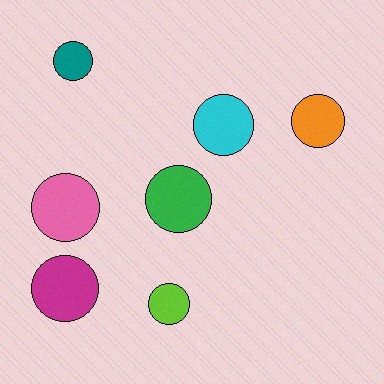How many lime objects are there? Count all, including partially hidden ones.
There is 1 lime object.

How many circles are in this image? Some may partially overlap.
There are 7 circles.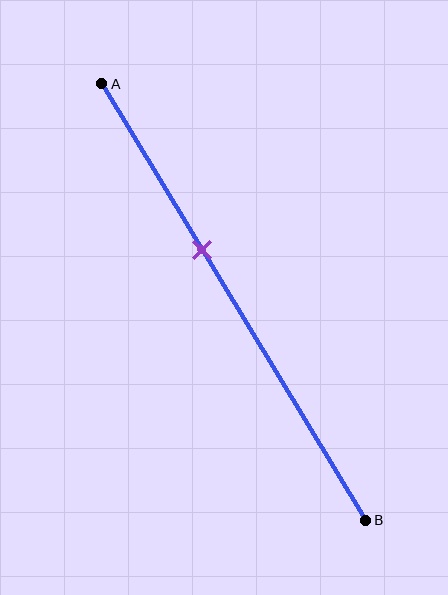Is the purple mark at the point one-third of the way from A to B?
No, the mark is at about 40% from A, not at the 33% one-third point.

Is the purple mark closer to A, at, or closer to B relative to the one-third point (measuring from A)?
The purple mark is closer to point B than the one-third point of segment AB.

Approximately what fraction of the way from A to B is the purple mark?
The purple mark is approximately 40% of the way from A to B.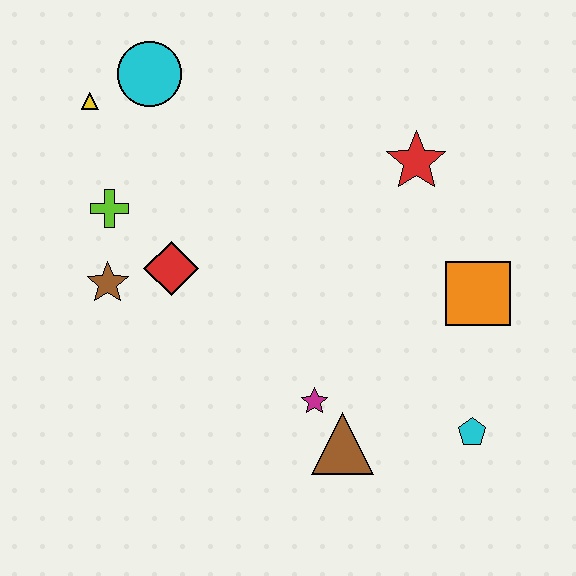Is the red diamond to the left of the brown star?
No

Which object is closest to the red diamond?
The brown star is closest to the red diamond.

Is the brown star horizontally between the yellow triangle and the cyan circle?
Yes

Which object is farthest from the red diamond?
The cyan pentagon is farthest from the red diamond.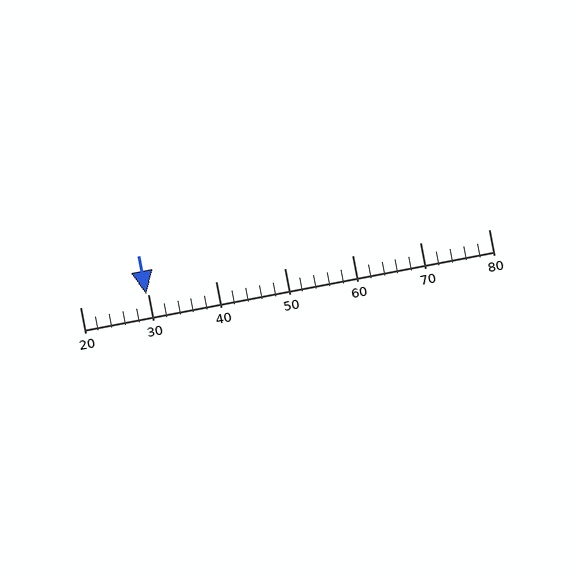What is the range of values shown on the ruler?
The ruler shows values from 20 to 80.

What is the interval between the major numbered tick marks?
The major tick marks are spaced 10 units apart.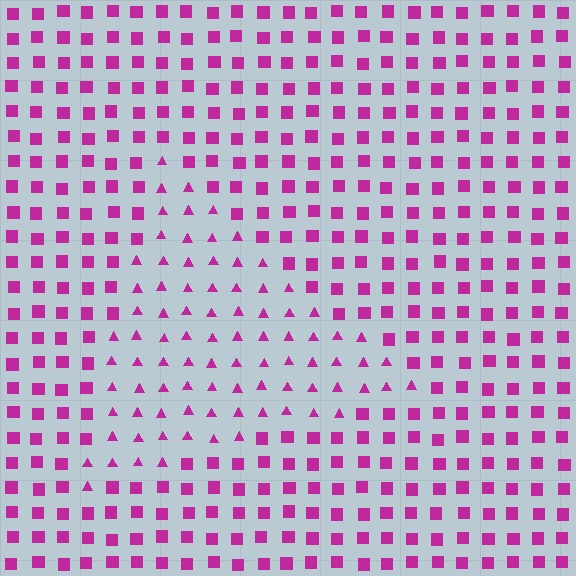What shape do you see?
I see a triangle.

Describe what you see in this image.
The image is filled with small magenta elements arranged in a uniform grid. A triangle-shaped region contains triangles, while the surrounding area contains squares. The boundary is defined purely by the change in element shape.